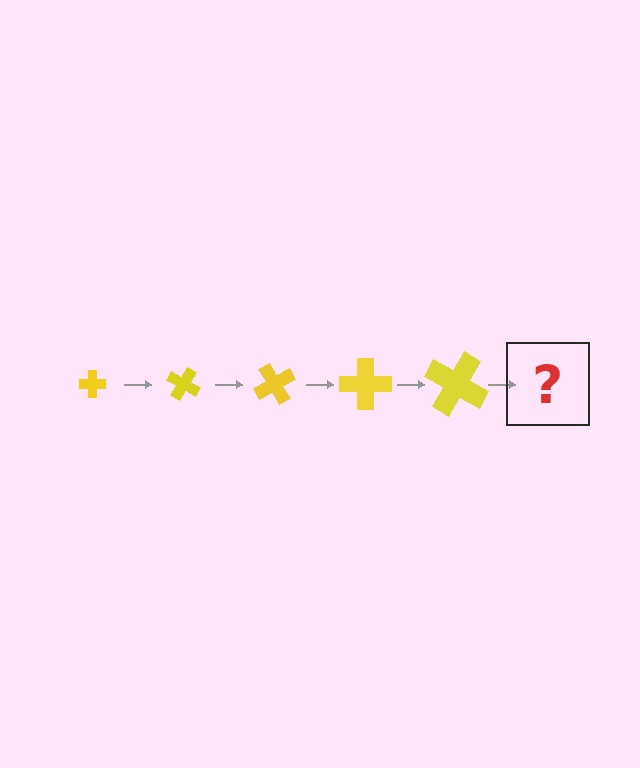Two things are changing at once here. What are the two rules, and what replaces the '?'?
The two rules are that the cross grows larger each step and it rotates 30 degrees each step. The '?' should be a cross, larger than the previous one and rotated 150 degrees from the start.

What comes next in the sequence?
The next element should be a cross, larger than the previous one and rotated 150 degrees from the start.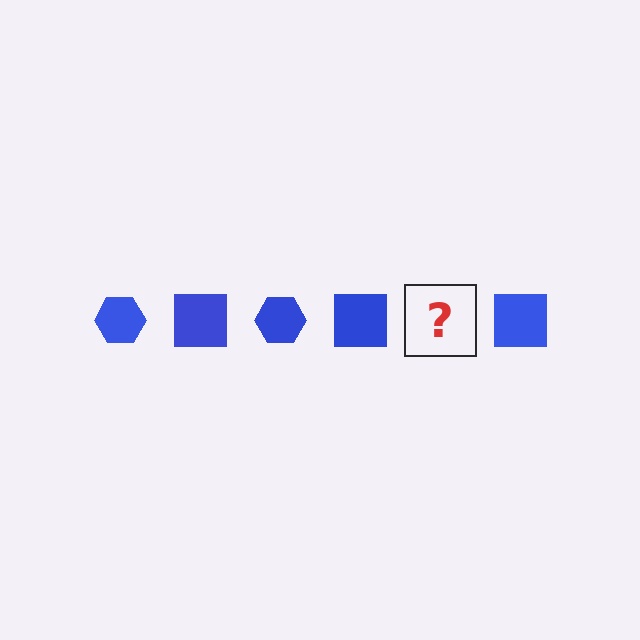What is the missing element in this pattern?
The missing element is a blue hexagon.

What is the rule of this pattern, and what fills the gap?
The rule is that the pattern cycles through hexagon, square shapes in blue. The gap should be filled with a blue hexagon.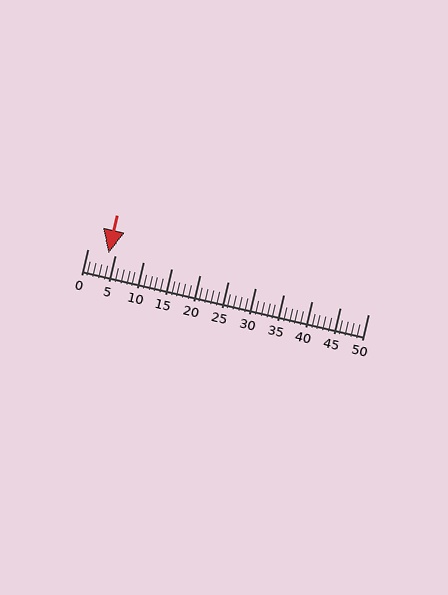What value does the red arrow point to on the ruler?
The red arrow points to approximately 4.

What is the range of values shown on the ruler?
The ruler shows values from 0 to 50.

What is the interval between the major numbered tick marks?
The major tick marks are spaced 5 units apart.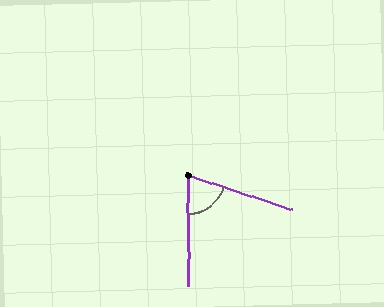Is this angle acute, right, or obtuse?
It is acute.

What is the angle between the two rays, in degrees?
Approximately 71 degrees.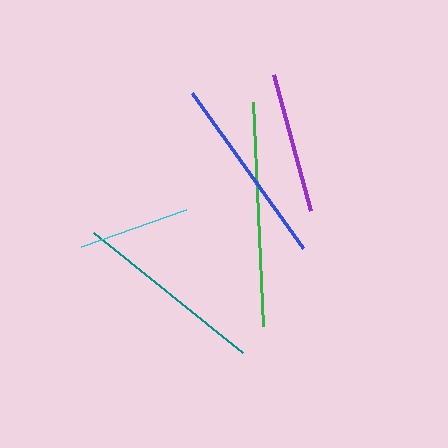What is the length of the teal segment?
The teal segment is approximately 191 pixels long.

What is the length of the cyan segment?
The cyan segment is approximately 112 pixels long.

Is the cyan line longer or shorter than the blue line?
The blue line is longer than the cyan line.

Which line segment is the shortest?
The cyan line is the shortest at approximately 112 pixels.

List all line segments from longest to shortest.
From longest to shortest: green, teal, blue, purple, cyan.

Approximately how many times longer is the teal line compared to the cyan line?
The teal line is approximately 1.7 times the length of the cyan line.